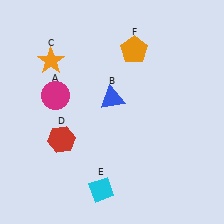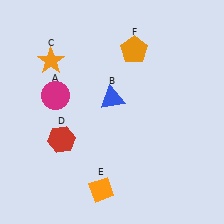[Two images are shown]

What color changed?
The diamond (E) changed from cyan in Image 1 to orange in Image 2.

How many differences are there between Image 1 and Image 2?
There is 1 difference between the two images.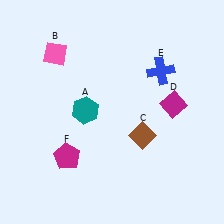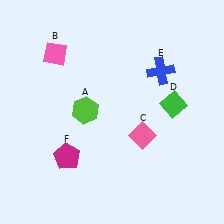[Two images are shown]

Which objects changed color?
A changed from teal to lime. C changed from brown to pink. D changed from magenta to green.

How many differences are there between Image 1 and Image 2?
There are 3 differences between the two images.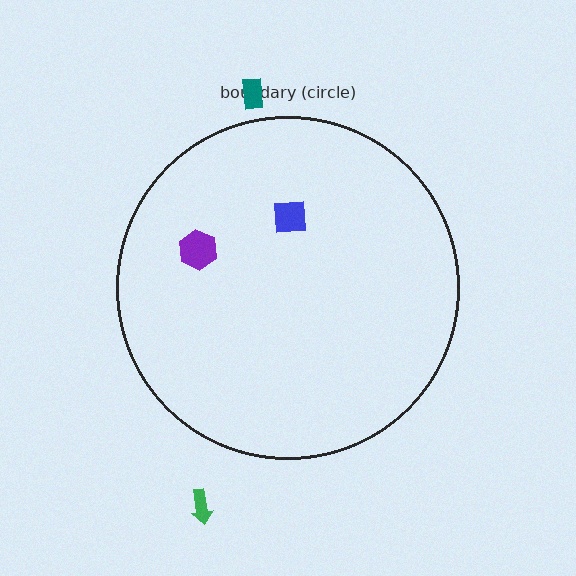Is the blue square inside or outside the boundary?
Inside.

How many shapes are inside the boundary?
2 inside, 2 outside.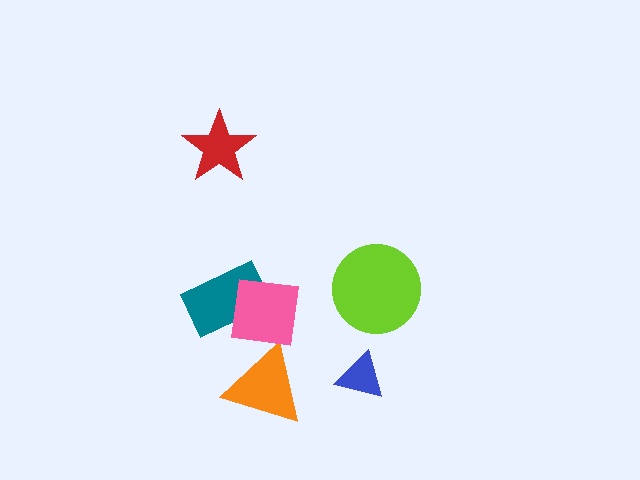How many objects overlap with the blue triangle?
0 objects overlap with the blue triangle.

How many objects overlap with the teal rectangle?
1 object overlaps with the teal rectangle.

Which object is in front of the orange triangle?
The pink square is in front of the orange triangle.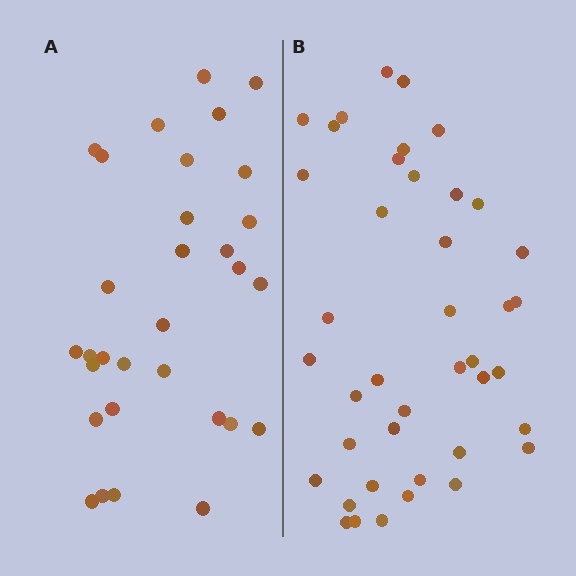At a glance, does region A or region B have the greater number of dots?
Region B (the right region) has more dots.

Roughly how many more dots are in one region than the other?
Region B has roughly 10 or so more dots than region A.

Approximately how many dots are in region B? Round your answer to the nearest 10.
About 40 dots. (The exact count is 41, which rounds to 40.)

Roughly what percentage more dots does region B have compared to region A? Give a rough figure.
About 30% more.